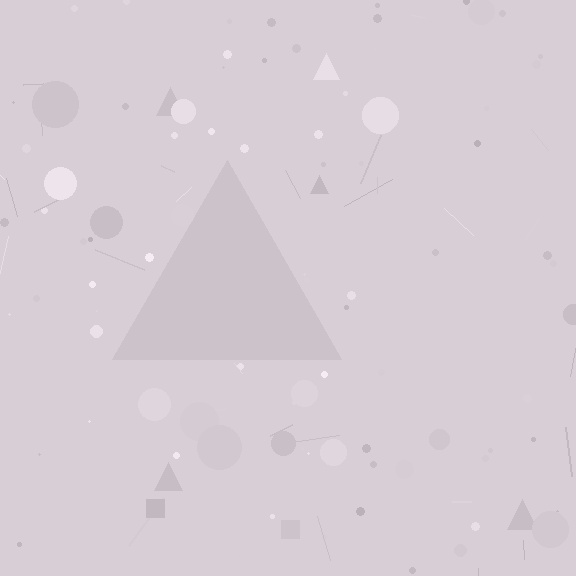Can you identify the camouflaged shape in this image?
The camouflaged shape is a triangle.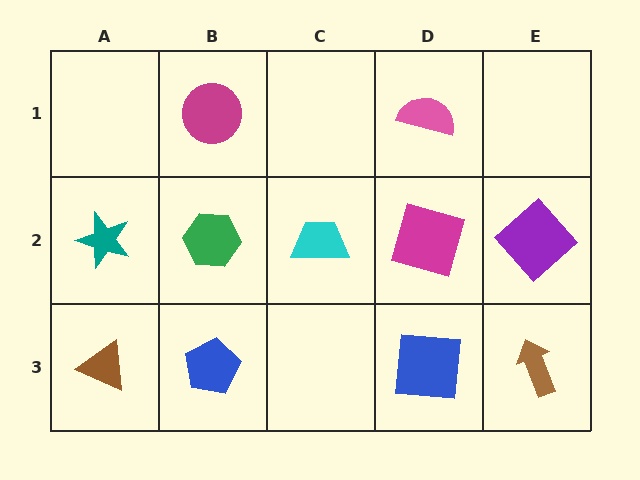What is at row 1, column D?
A pink semicircle.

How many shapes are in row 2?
5 shapes.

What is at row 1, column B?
A magenta circle.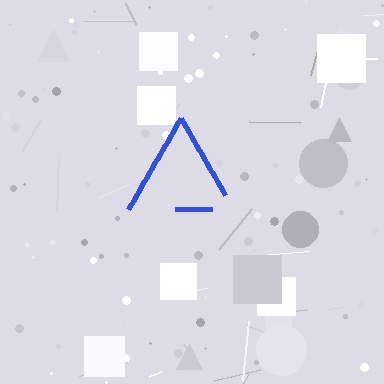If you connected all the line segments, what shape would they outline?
They would outline a triangle.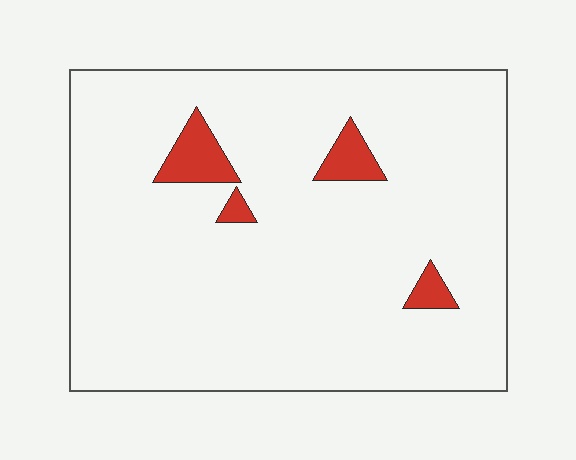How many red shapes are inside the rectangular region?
4.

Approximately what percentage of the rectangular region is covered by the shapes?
Approximately 5%.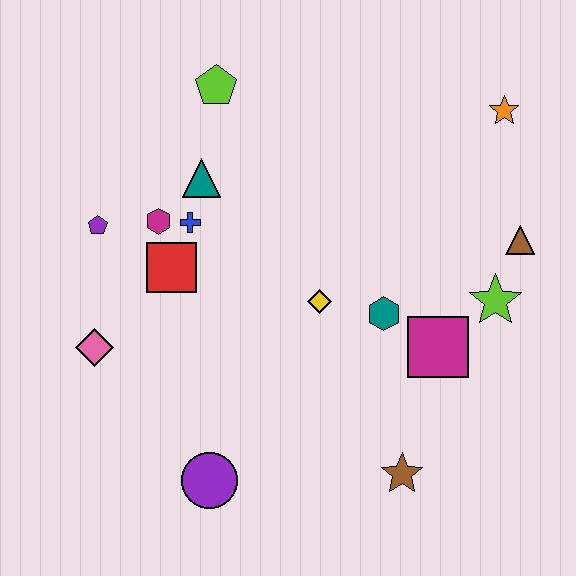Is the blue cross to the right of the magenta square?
No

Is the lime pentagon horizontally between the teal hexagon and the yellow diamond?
No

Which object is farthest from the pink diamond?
The orange star is farthest from the pink diamond.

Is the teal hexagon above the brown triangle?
No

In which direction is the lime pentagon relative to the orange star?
The lime pentagon is to the left of the orange star.